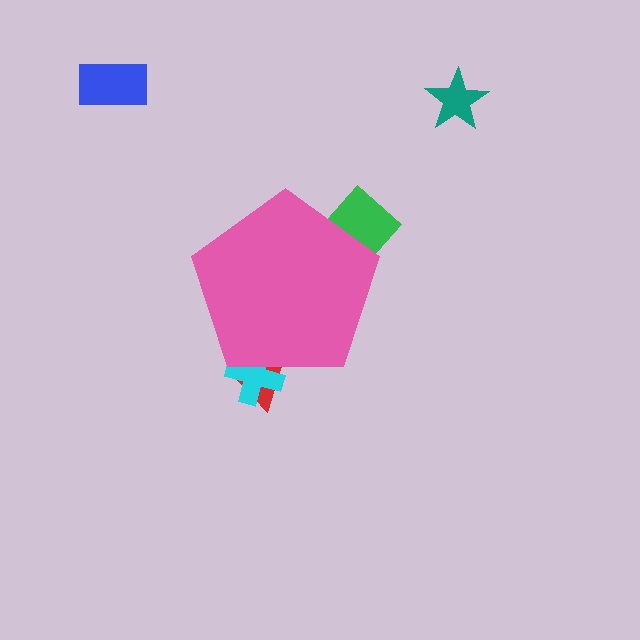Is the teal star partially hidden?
No, the teal star is fully visible.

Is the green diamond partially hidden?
Yes, the green diamond is partially hidden behind the pink pentagon.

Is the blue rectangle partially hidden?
No, the blue rectangle is fully visible.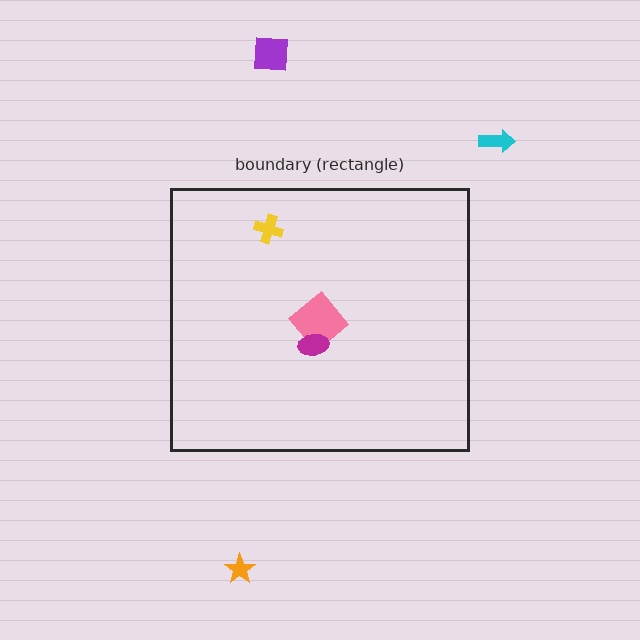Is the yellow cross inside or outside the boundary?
Inside.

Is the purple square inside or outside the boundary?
Outside.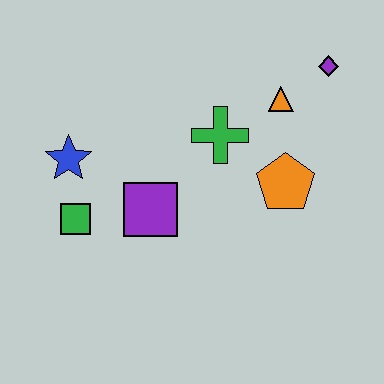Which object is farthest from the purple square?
The purple diamond is farthest from the purple square.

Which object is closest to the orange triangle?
The purple diamond is closest to the orange triangle.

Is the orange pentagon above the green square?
Yes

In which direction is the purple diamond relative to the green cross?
The purple diamond is to the right of the green cross.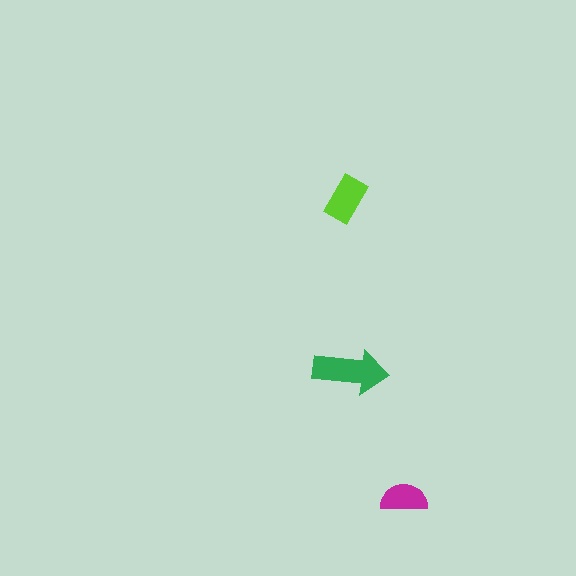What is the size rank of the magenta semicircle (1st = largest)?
3rd.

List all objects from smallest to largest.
The magenta semicircle, the lime rectangle, the green arrow.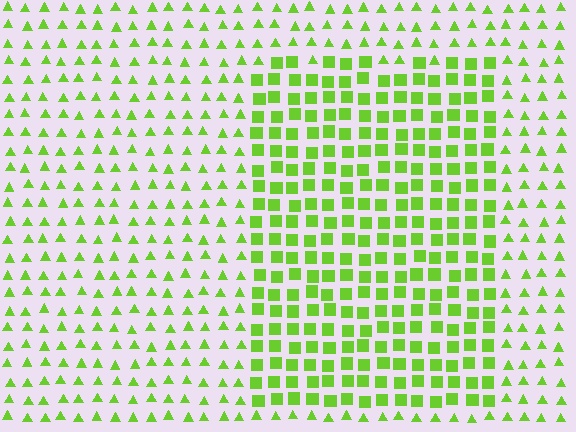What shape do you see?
I see a rectangle.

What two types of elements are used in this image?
The image uses squares inside the rectangle region and triangles outside it.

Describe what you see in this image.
The image is filled with small lime elements arranged in a uniform grid. A rectangle-shaped region contains squares, while the surrounding area contains triangles. The boundary is defined purely by the change in element shape.